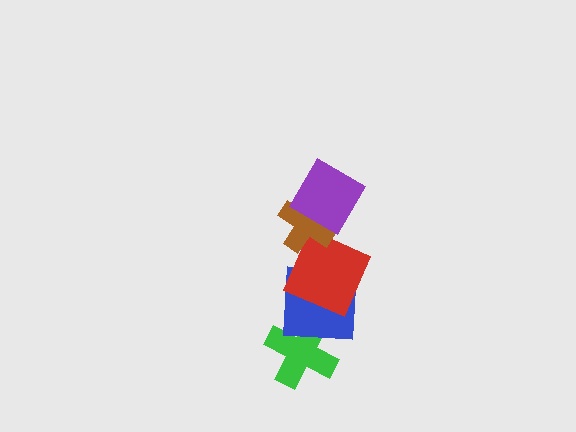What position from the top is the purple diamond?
The purple diamond is 1st from the top.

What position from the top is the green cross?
The green cross is 5th from the top.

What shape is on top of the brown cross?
The purple diamond is on top of the brown cross.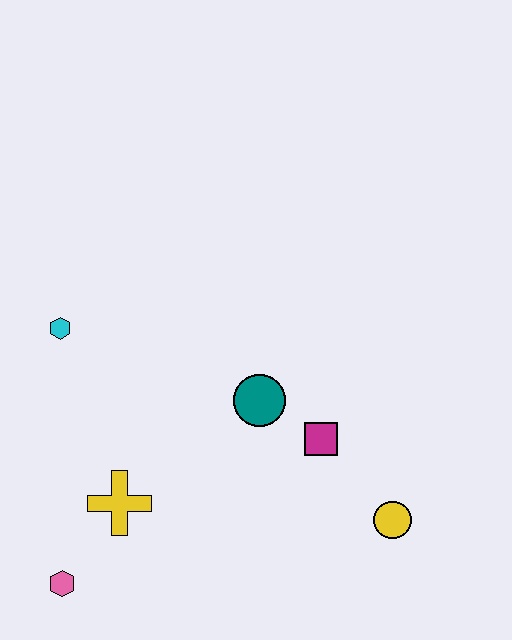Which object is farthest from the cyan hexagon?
The yellow circle is farthest from the cyan hexagon.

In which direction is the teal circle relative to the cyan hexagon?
The teal circle is to the right of the cyan hexagon.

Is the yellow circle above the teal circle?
No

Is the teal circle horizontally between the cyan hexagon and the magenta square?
Yes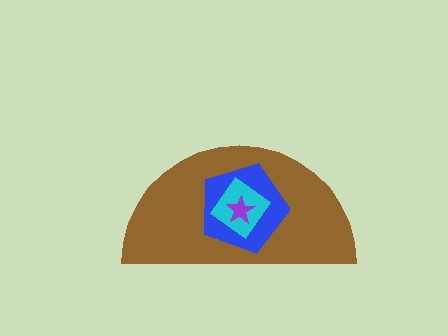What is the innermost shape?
The purple star.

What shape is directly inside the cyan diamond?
The purple star.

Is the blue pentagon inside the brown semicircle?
Yes.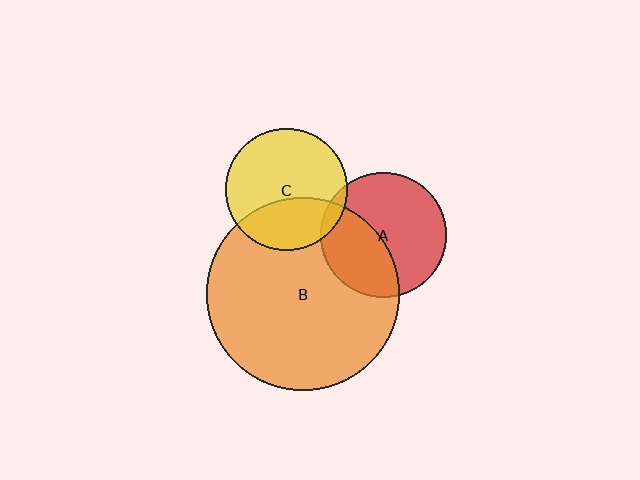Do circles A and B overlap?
Yes.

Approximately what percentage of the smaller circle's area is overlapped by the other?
Approximately 40%.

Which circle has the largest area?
Circle B (orange).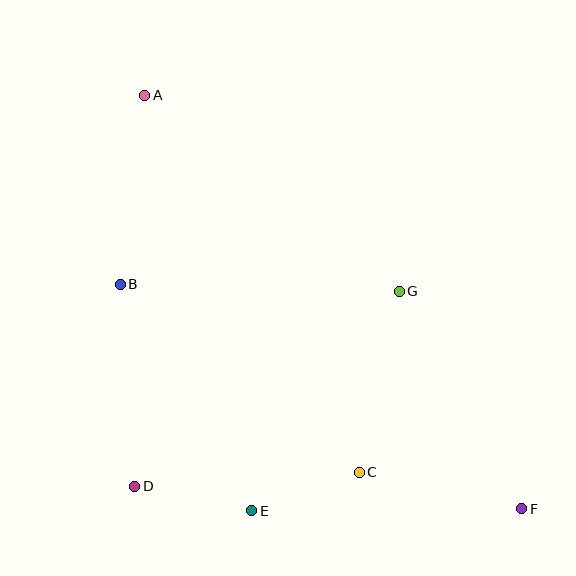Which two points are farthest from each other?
Points A and F are farthest from each other.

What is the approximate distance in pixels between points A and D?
The distance between A and D is approximately 391 pixels.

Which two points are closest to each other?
Points C and E are closest to each other.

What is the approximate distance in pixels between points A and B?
The distance between A and B is approximately 191 pixels.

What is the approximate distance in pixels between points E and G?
The distance between E and G is approximately 264 pixels.